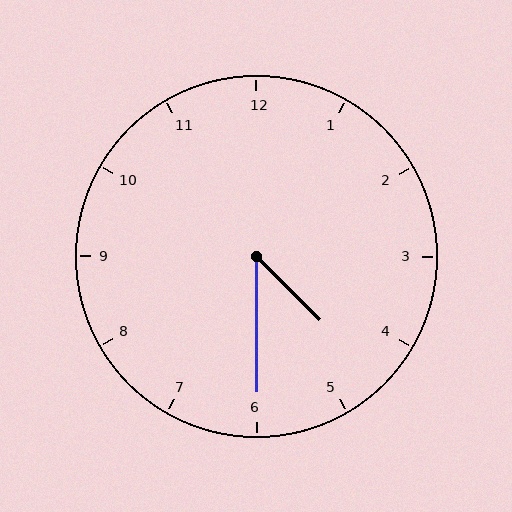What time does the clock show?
4:30.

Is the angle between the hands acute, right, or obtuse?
It is acute.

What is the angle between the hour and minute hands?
Approximately 45 degrees.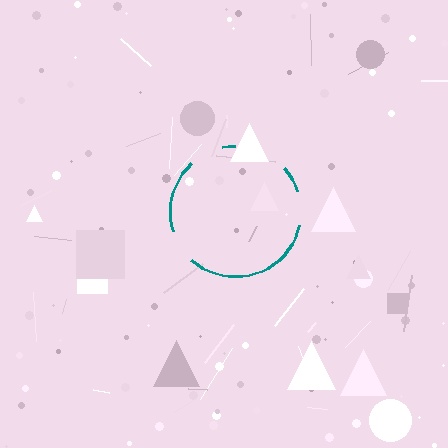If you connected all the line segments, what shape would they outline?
They would outline a circle.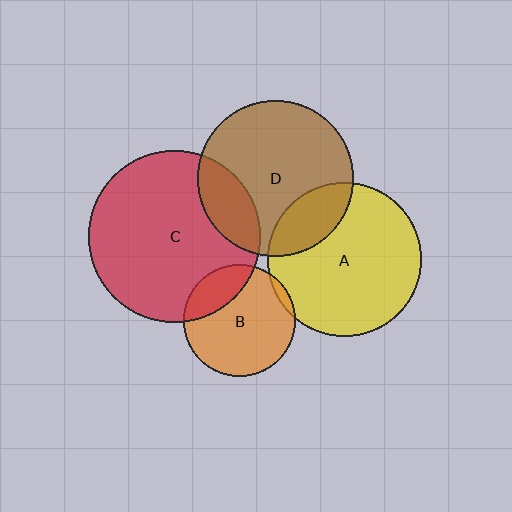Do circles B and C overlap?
Yes.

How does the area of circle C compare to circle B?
Approximately 2.4 times.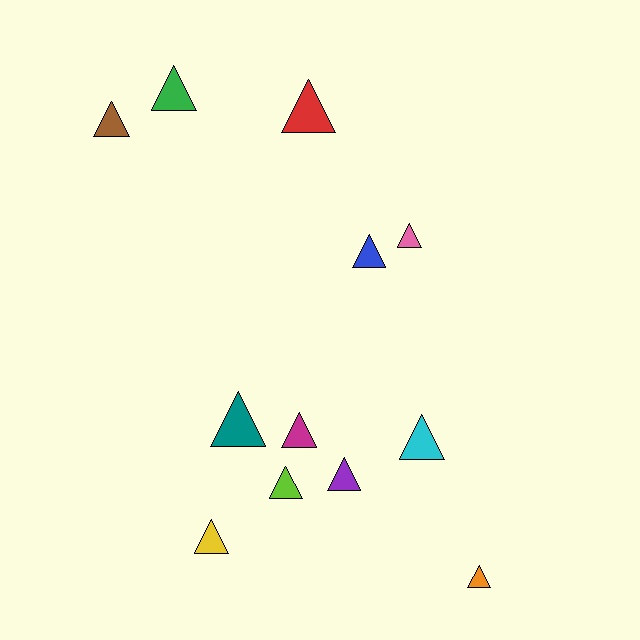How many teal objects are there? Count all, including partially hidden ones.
There is 1 teal object.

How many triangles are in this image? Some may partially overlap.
There are 12 triangles.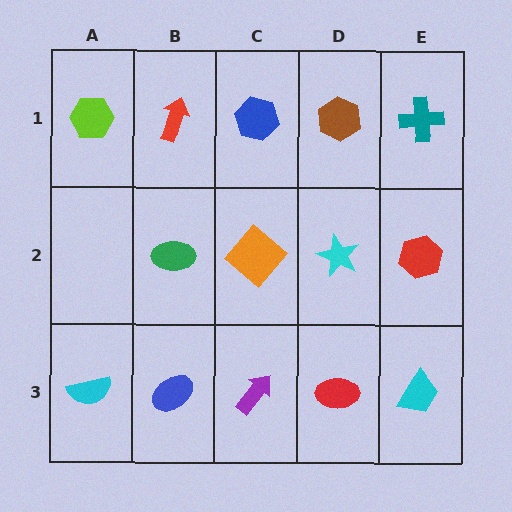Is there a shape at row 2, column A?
No, that cell is empty.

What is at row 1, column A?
A lime hexagon.